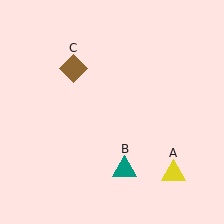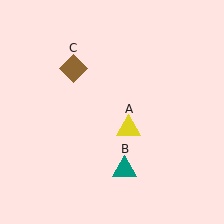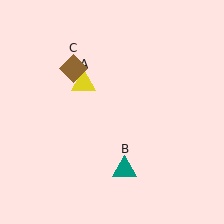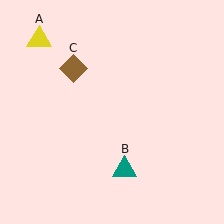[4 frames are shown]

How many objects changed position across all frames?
1 object changed position: yellow triangle (object A).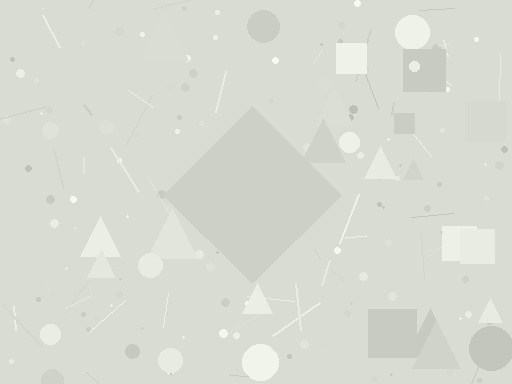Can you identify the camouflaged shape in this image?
The camouflaged shape is a diamond.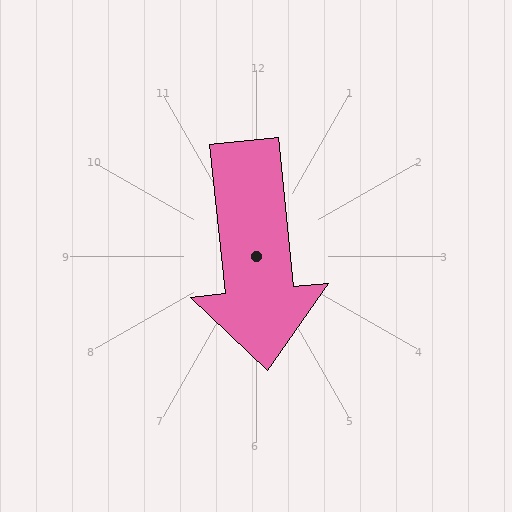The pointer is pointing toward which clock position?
Roughly 6 o'clock.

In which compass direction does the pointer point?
South.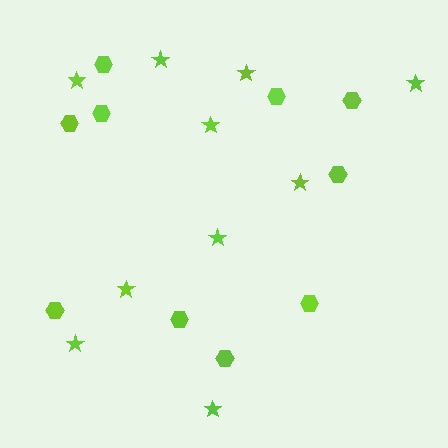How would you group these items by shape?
There are 2 groups: one group of stars (10) and one group of hexagons (10).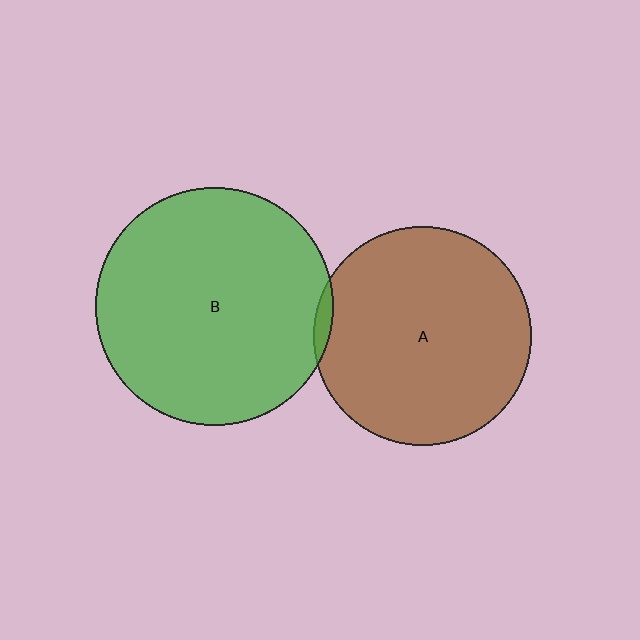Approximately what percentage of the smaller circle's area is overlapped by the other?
Approximately 5%.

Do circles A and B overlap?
Yes.